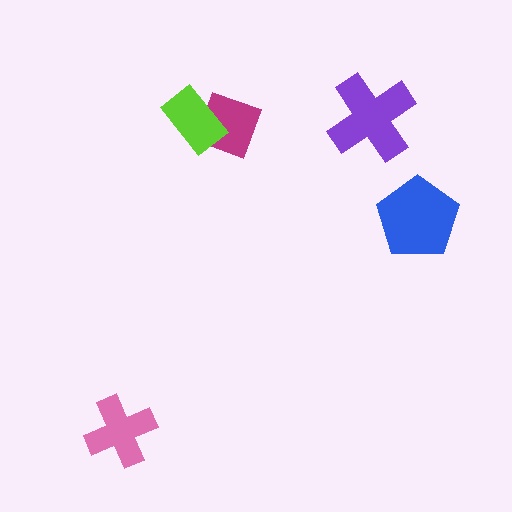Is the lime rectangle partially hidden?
No, no other shape covers it.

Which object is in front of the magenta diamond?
The lime rectangle is in front of the magenta diamond.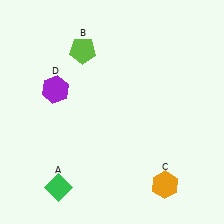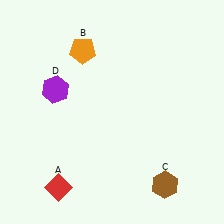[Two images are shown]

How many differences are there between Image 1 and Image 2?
There are 3 differences between the two images.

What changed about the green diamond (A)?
In Image 1, A is green. In Image 2, it changed to red.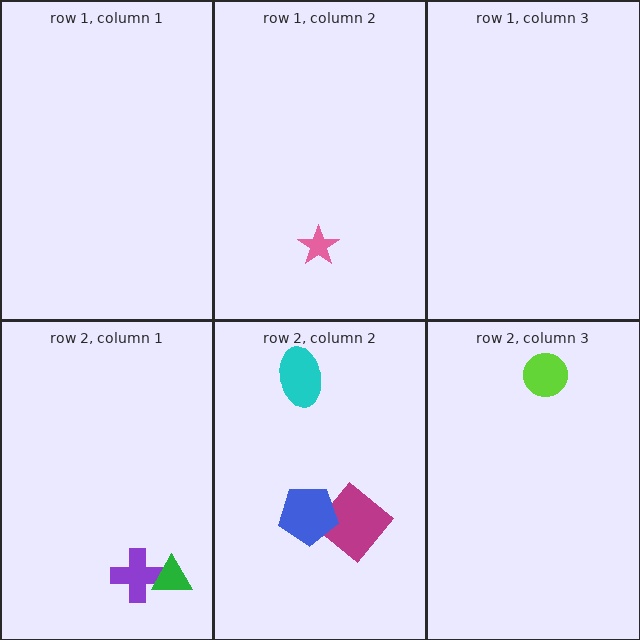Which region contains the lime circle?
The row 2, column 3 region.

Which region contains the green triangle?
The row 2, column 1 region.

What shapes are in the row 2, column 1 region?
The purple cross, the green triangle.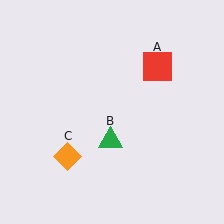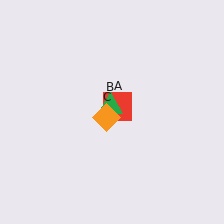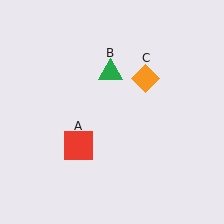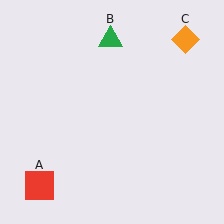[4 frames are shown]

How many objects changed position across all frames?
3 objects changed position: red square (object A), green triangle (object B), orange diamond (object C).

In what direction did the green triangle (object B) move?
The green triangle (object B) moved up.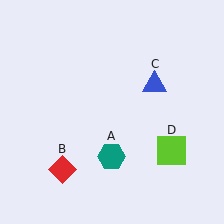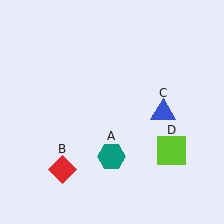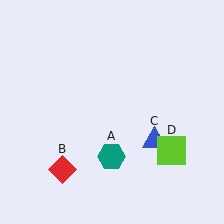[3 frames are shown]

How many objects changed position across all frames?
1 object changed position: blue triangle (object C).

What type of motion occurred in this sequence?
The blue triangle (object C) rotated clockwise around the center of the scene.